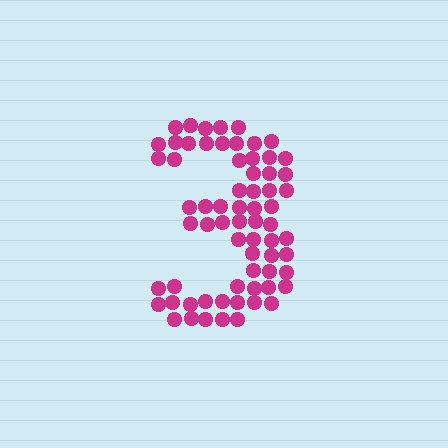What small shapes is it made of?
It is made of small circles.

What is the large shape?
The large shape is the digit 3.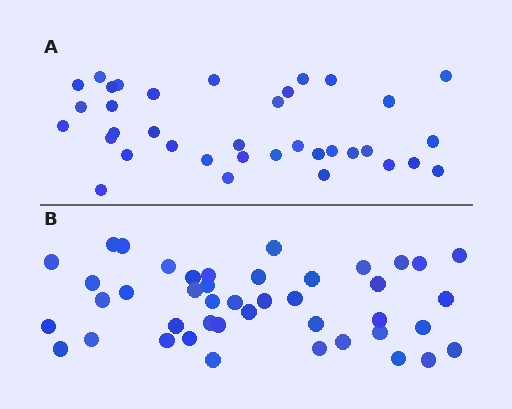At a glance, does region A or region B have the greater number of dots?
Region B (the bottom region) has more dots.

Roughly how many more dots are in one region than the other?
Region B has roughly 8 or so more dots than region A.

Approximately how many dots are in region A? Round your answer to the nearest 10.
About 40 dots. (The exact count is 36, which rounds to 40.)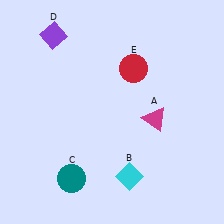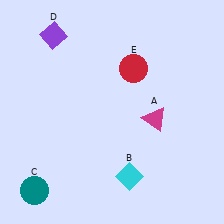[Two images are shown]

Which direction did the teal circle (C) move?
The teal circle (C) moved left.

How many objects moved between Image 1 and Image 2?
1 object moved between the two images.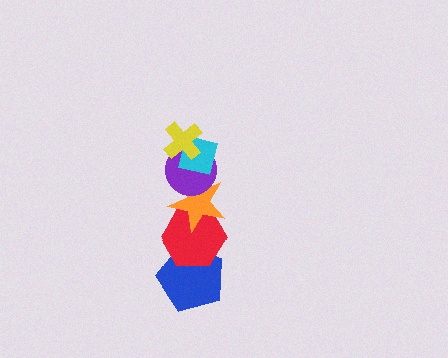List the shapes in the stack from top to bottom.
From top to bottom: the yellow cross, the cyan square, the purple circle, the orange star, the red hexagon, the blue pentagon.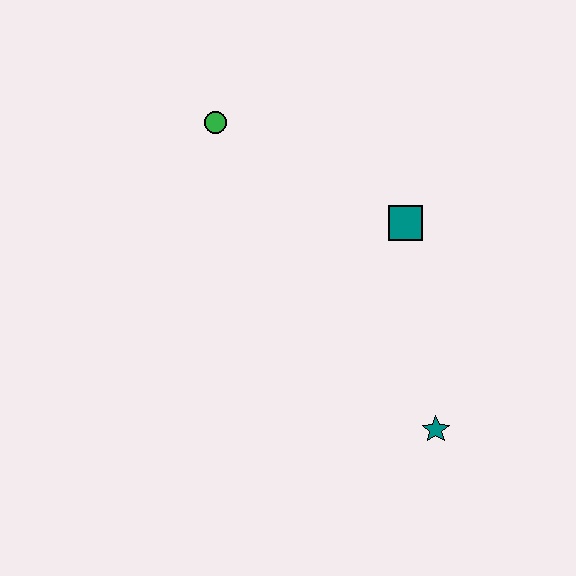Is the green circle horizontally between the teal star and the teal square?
No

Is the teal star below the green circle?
Yes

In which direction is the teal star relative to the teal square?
The teal star is below the teal square.